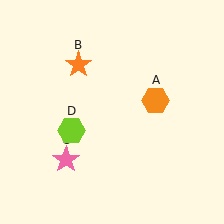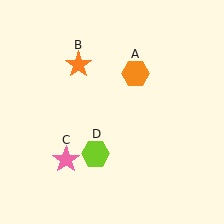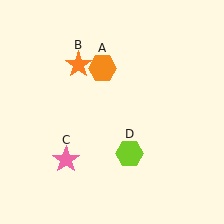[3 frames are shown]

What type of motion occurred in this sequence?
The orange hexagon (object A), lime hexagon (object D) rotated counterclockwise around the center of the scene.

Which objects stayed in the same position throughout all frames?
Orange star (object B) and pink star (object C) remained stationary.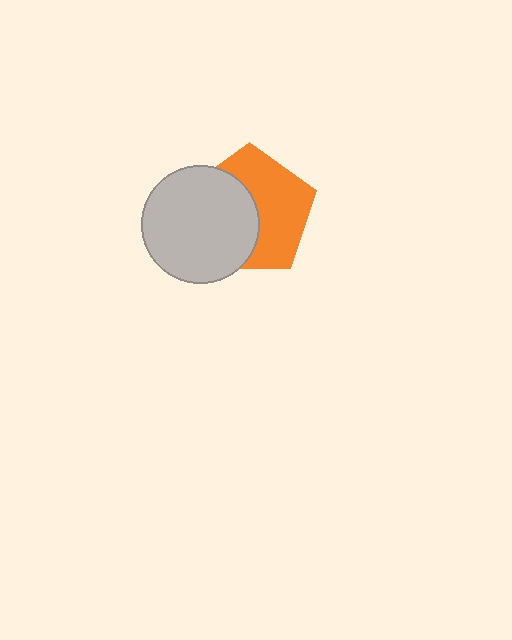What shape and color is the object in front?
The object in front is a light gray circle.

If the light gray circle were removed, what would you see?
You would see the complete orange pentagon.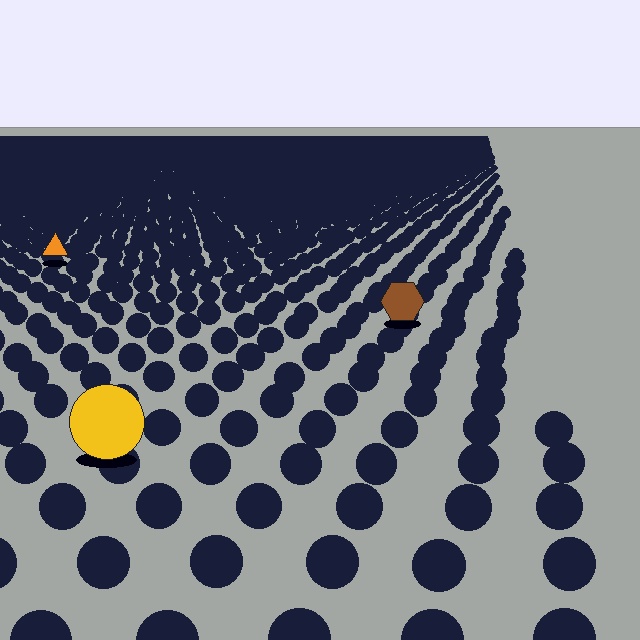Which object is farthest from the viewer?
The orange triangle is farthest from the viewer. It appears smaller and the ground texture around it is denser.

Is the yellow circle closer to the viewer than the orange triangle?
Yes. The yellow circle is closer — you can tell from the texture gradient: the ground texture is coarser near it.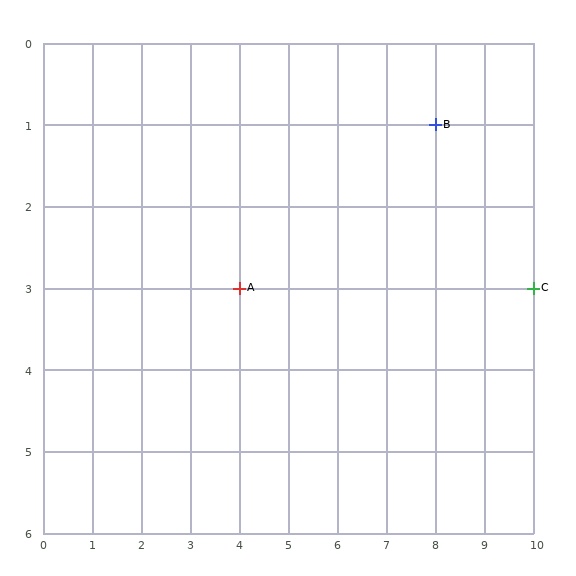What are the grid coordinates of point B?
Point B is at grid coordinates (8, 1).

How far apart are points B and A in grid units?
Points B and A are 4 columns and 2 rows apart (about 4.5 grid units diagonally).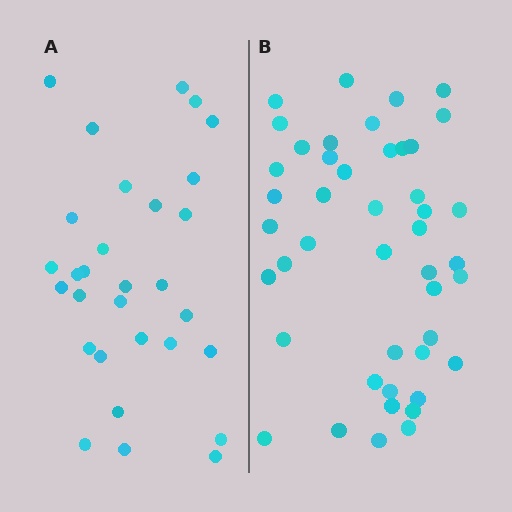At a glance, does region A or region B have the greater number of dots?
Region B (the right region) has more dots.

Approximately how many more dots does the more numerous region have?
Region B has approximately 15 more dots than region A.